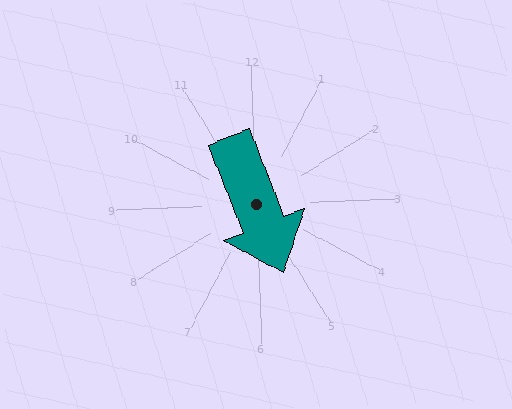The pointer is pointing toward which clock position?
Roughly 5 o'clock.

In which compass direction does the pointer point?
South.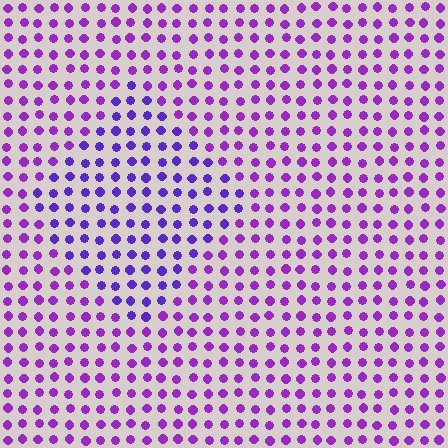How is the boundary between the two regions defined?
The boundary is defined purely by a slight shift in hue (about 25 degrees). Spacing, size, and orientation are identical on both sides.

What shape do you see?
I see a diamond.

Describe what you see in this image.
The image is filled with small purple elements in a uniform arrangement. A diamond-shaped region is visible where the elements are tinted to a slightly different hue, forming a subtle color boundary.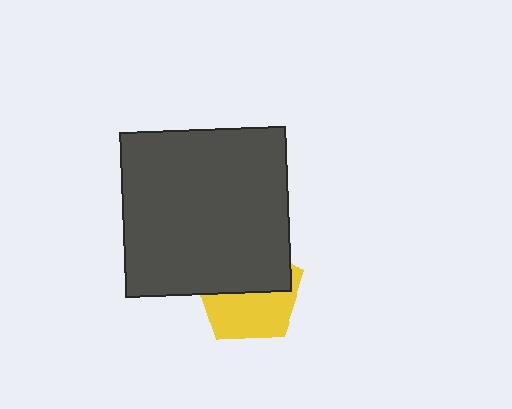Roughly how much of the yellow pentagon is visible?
About half of it is visible (roughly 48%).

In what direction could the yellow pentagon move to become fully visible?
The yellow pentagon could move down. That would shift it out from behind the dark gray square entirely.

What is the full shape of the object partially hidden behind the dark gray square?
The partially hidden object is a yellow pentagon.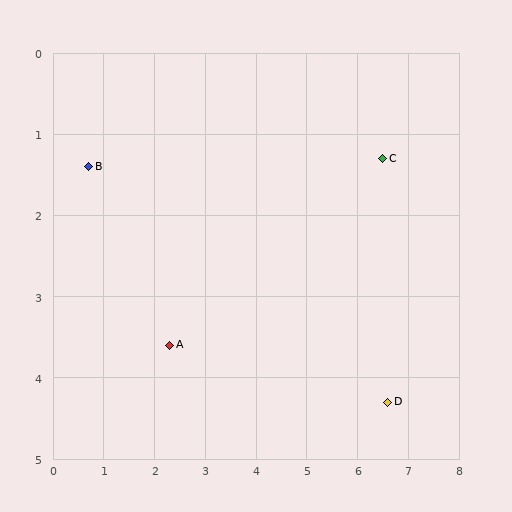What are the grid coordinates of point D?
Point D is at approximately (6.6, 4.3).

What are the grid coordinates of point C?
Point C is at approximately (6.5, 1.3).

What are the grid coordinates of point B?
Point B is at approximately (0.7, 1.4).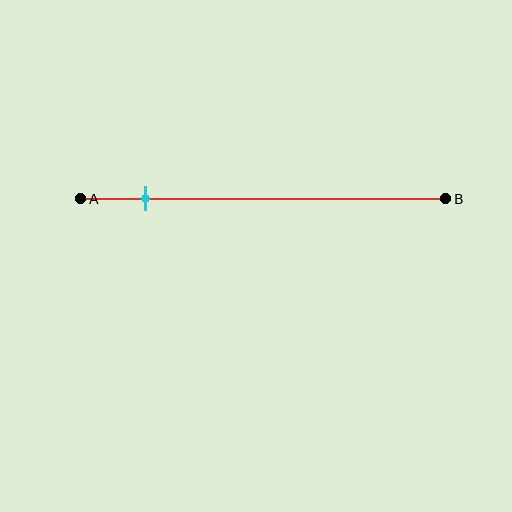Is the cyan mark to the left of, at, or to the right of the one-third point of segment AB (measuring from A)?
The cyan mark is to the left of the one-third point of segment AB.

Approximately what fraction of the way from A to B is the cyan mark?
The cyan mark is approximately 20% of the way from A to B.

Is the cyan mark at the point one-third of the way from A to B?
No, the mark is at about 20% from A, not at the 33% one-third point.